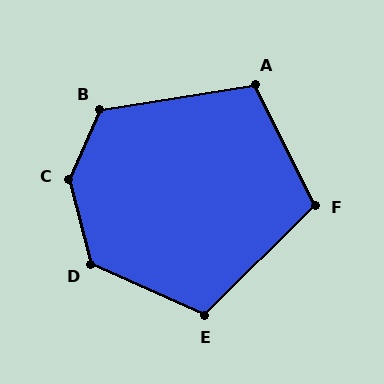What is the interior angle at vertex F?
Approximately 108 degrees (obtuse).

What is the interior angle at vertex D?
Approximately 129 degrees (obtuse).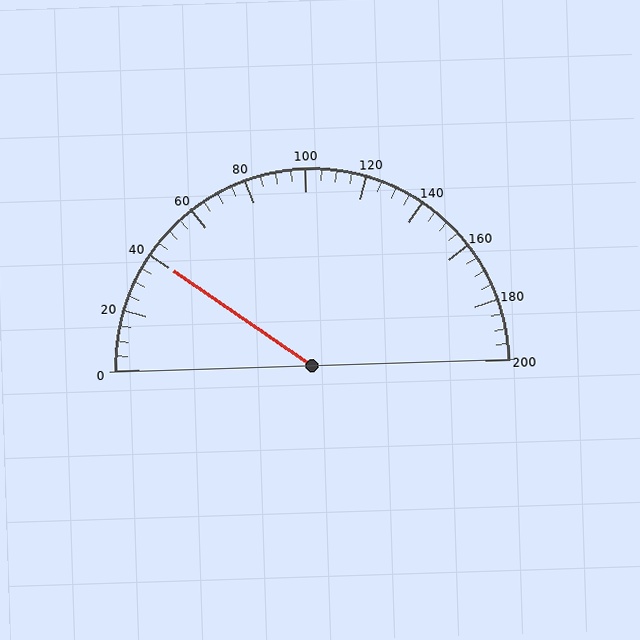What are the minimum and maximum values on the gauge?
The gauge ranges from 0 to 200.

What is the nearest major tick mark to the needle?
The nearest major tick mark is 40.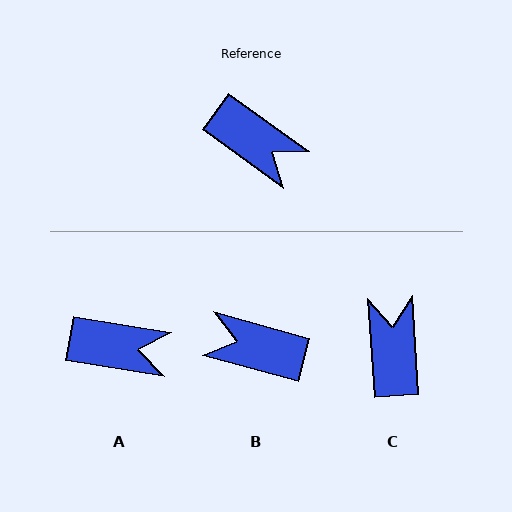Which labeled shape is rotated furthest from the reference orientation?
B, about 159 degrees away.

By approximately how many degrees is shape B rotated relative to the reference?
Approximately 159 degrees clockwise.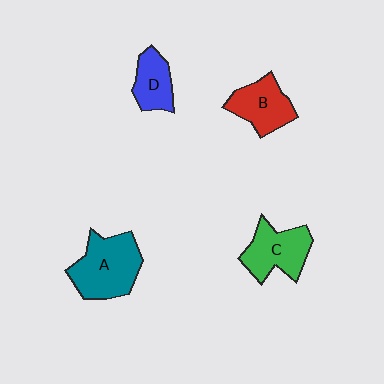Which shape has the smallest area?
Shape D (blue).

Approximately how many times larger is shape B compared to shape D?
Approximately 1.3 times.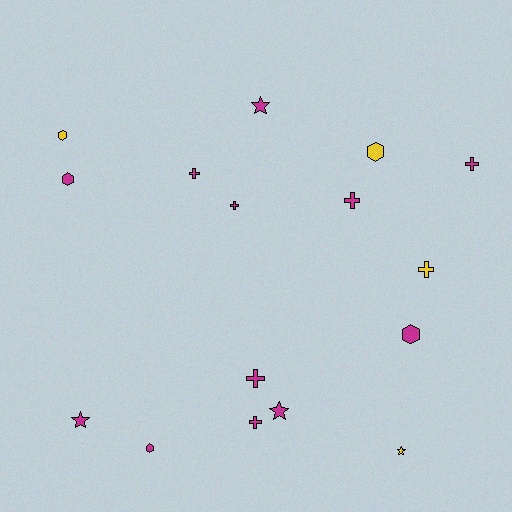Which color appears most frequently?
Magenta, with 12 objects.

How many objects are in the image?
There are 16 objects.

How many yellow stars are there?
There is 1 yellow star.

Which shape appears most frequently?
Cross, with 7 objects.